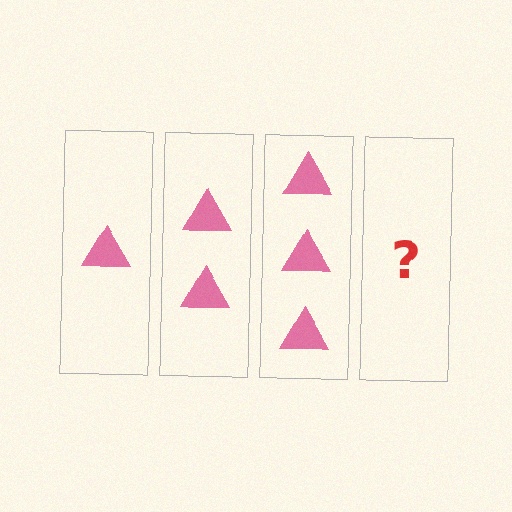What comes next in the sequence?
The next element should be 4 triangles.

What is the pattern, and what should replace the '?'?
The pattern is that each step adds one more triangle. The '?' should be 4 triangles.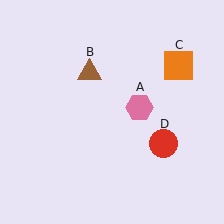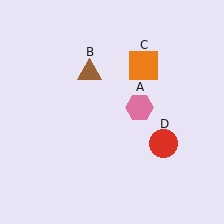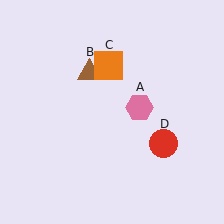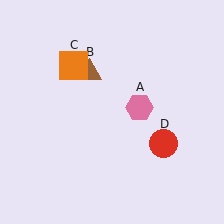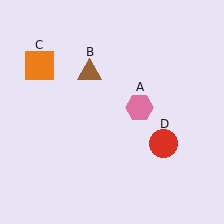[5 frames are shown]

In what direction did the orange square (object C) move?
The orange square (object C) moved left.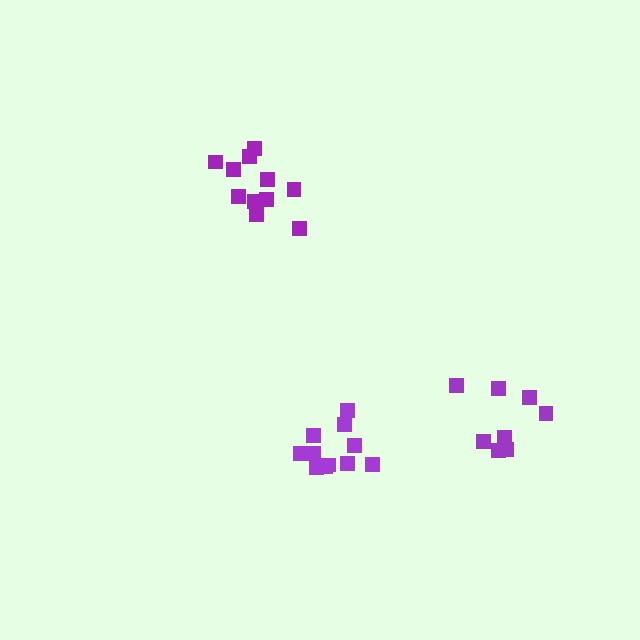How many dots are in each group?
Group 1: 8 dots, Group 2: 11 dots, Group 3: 11 dots (30 total).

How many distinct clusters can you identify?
There are 3 distinct clusters.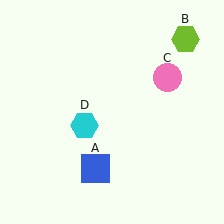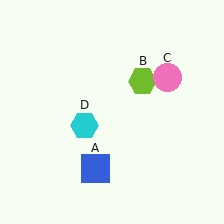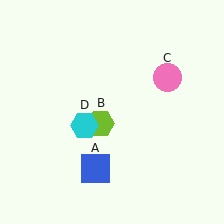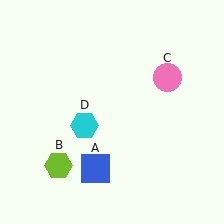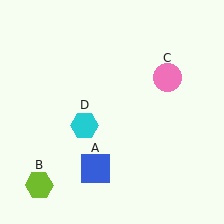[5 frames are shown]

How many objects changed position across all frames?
1 object changed position: lime hexagon (object B).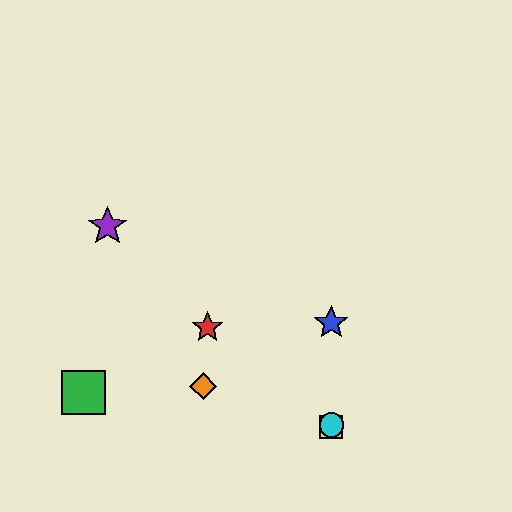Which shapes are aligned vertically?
The blue star, the yellow square, the cyan circle are aligned vertically.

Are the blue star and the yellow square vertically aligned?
Yes, both are at x≈331.